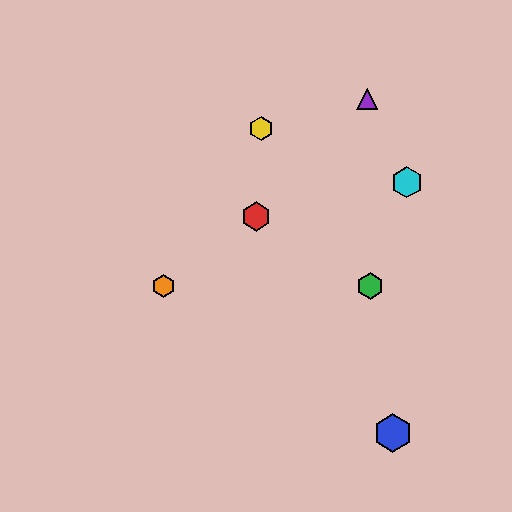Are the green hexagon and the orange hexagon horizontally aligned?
Yes, both are at y≈286.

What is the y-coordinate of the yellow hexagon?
The yellow hexagon is at y≈129.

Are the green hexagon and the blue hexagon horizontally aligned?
No, the green hexagon is at y≈286 and the blue hexagon is at y≈433.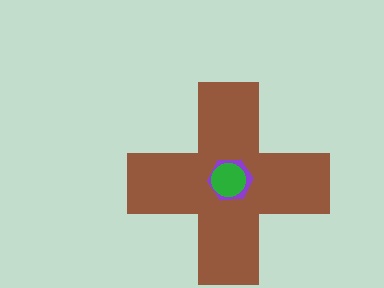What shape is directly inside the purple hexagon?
The green circle.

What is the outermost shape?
The brown cross.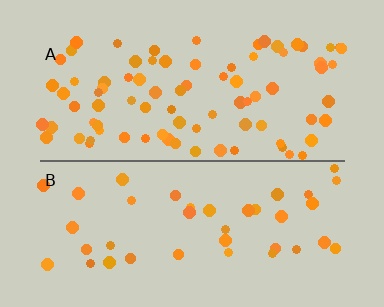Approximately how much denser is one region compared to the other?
Approximately 2.1× — region A over region B.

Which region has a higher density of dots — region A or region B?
A (the top).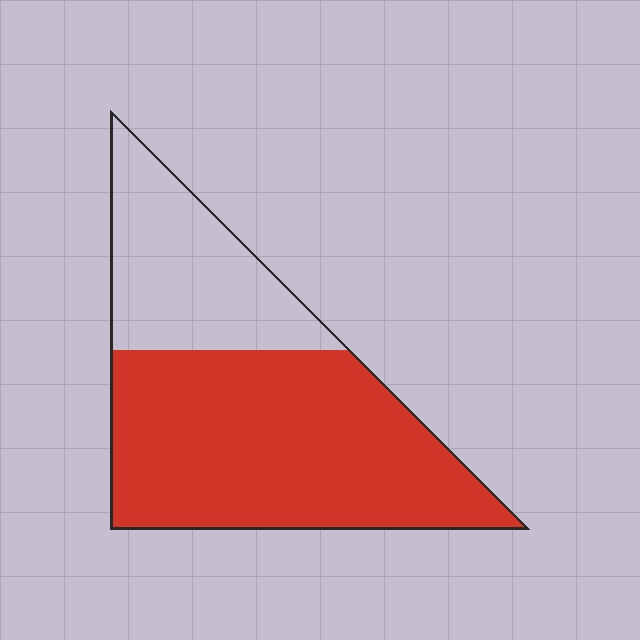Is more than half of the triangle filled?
Yes.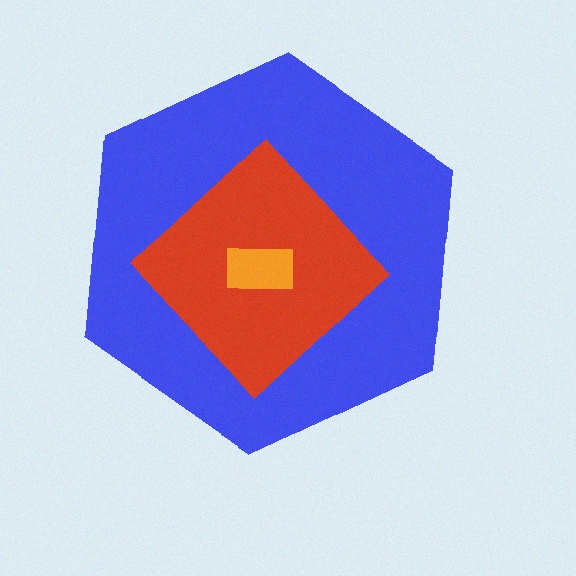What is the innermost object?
The orange rectangle.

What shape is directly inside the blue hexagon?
The red diamond.